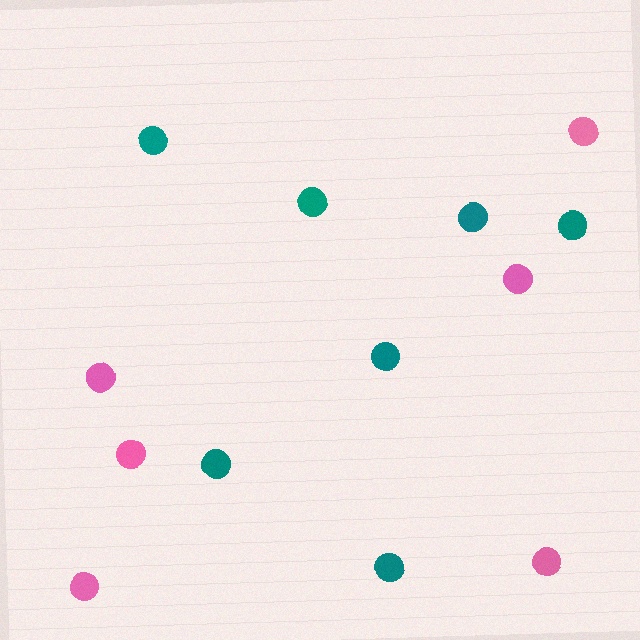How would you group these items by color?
There are 2 groups: one group of pink circles (6) and one group of teal circles (7).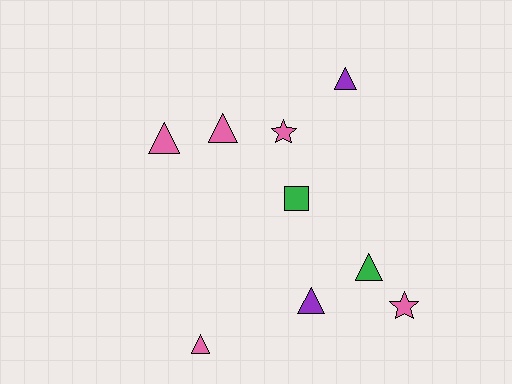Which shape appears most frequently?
Triangle, with 6 objects.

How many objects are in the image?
There are 9 objects.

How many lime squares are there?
There are no lime squares.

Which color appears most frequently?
Pink, with 5 objects.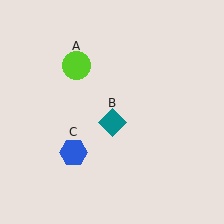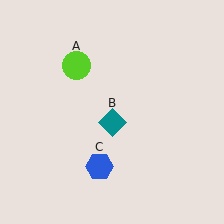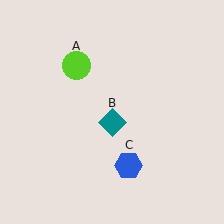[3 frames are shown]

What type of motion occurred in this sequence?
The blue hexagon (object C) rotated counterclockwise around the center of the scene.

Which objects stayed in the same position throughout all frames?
Lime circle (object A) and teal diamond (object B) remained stationary.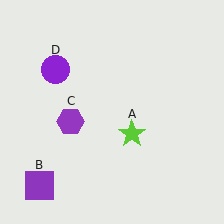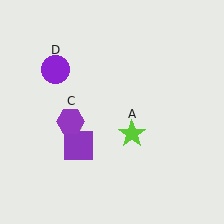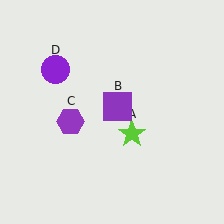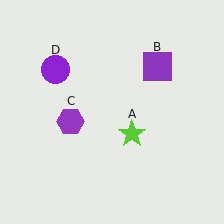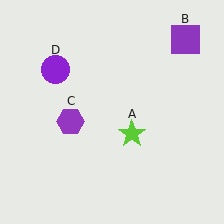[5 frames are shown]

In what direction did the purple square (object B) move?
The purple square (object B) moved up and to the right.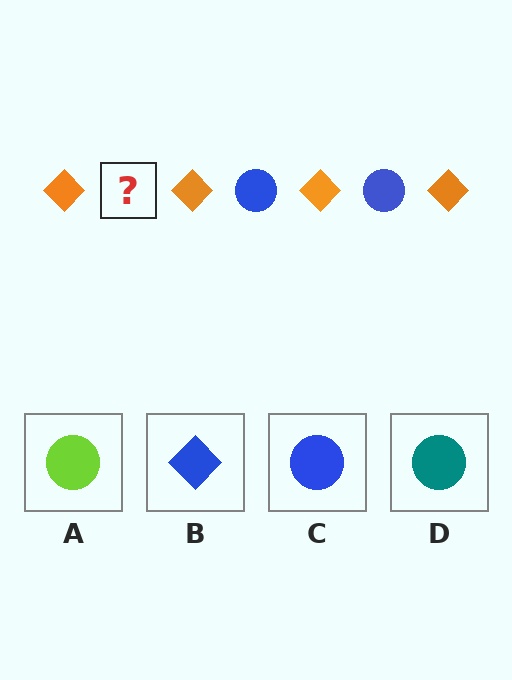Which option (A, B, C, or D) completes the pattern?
C.